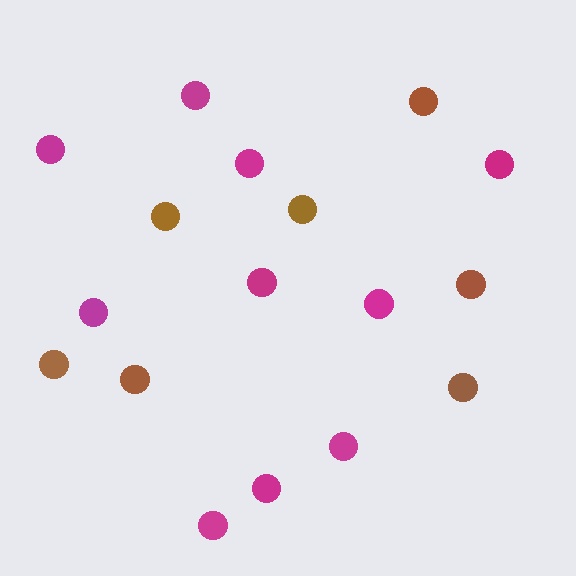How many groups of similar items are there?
There are 2 groups: one group of magenta circles (10) and one group of brown circles (7).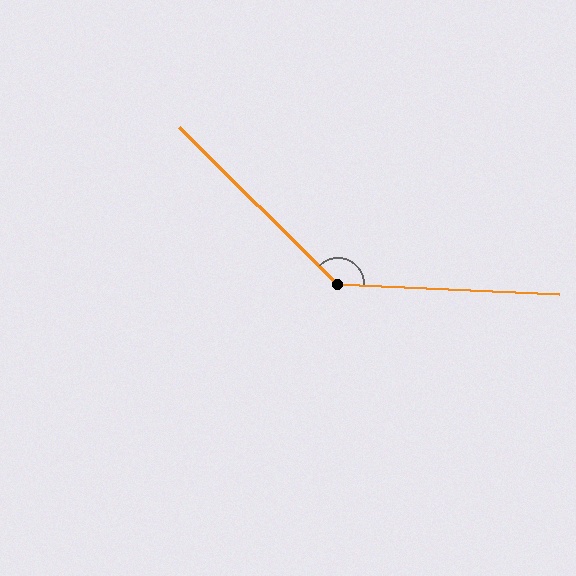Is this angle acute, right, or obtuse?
It is obtuse.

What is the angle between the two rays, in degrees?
Approximately 138 degrees.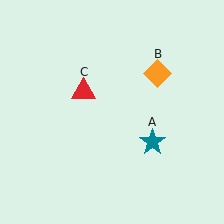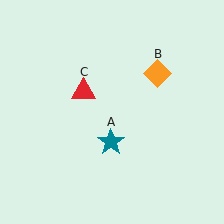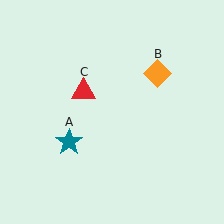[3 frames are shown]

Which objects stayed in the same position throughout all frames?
Orange diamond (object B) and red triangle (object C) remained stationary.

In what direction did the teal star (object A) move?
The teal star (object A) moved left.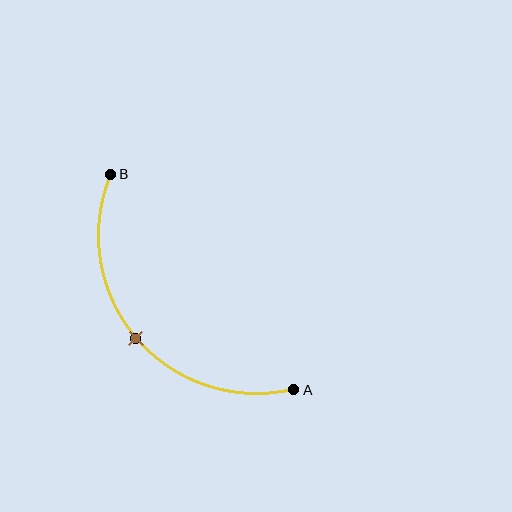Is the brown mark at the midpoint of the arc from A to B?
Yes. The brown mark lies on the arc at equal arc-length from both A and B — it is the arc midpoint.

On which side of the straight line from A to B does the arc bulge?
The arc bulges below and to the left of the straight line connecting A and B.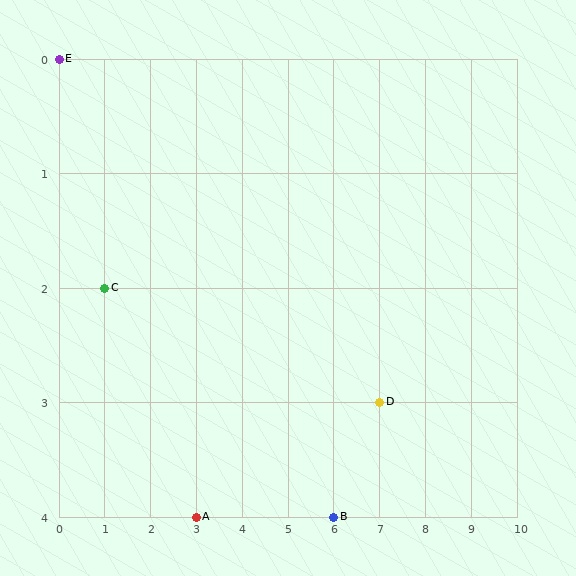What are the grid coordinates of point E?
Point E is at grid coordinates (0, 0).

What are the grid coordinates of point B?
Point B is at grid coordinates (6, 4).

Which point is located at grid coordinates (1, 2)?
Point C is at (1, 2).